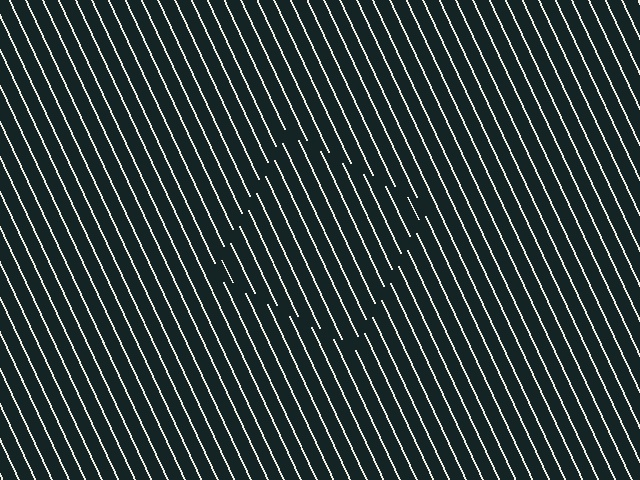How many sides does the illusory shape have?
4 sides — the line-ends trace a square.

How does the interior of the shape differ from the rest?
The interior of the shape contains the same grating, shifted by half a period — the contour is defined by the phase discontinuity where line-ends from the inner and outer gratings abut.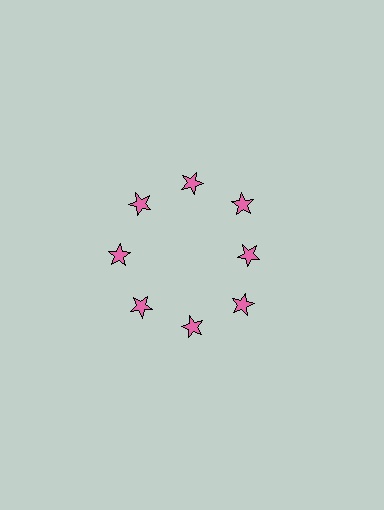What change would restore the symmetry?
The symmetry would be restored by moving it outward, back onto the ring so that all 8 stars sit at equal angles and equal distance from the center.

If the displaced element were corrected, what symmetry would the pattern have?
It would have 8-fold rotational symmetry — the pattern would map onto itself every 45 degrees.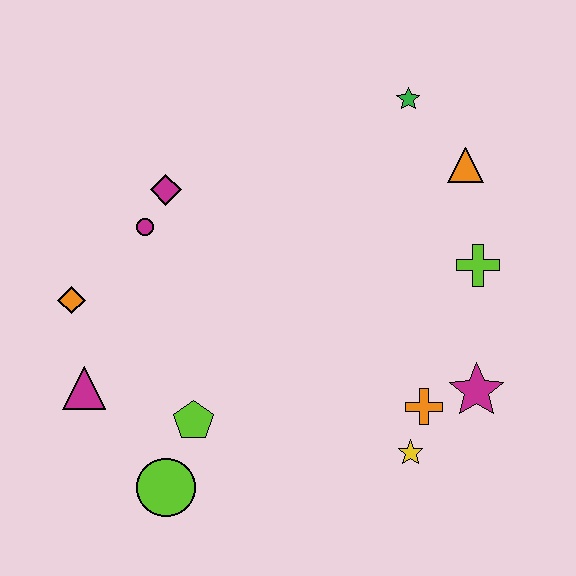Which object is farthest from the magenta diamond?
The magenta star is farthest from the magenta diamond.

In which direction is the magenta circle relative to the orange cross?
The magenta circle is to the left of the orange cross.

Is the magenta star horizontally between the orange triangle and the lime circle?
No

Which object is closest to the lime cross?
The orange triangle is closest to the lime cross.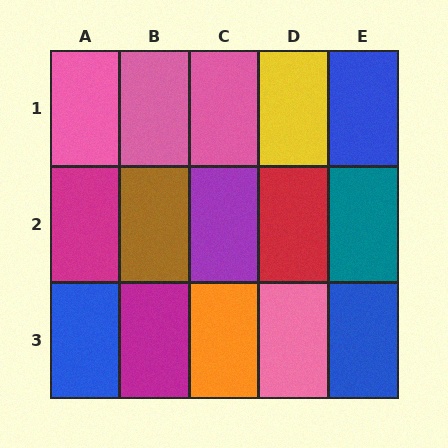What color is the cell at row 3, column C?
Orange.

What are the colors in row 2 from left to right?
Magenta, brown, purple, red, teal.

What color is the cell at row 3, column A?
Blue.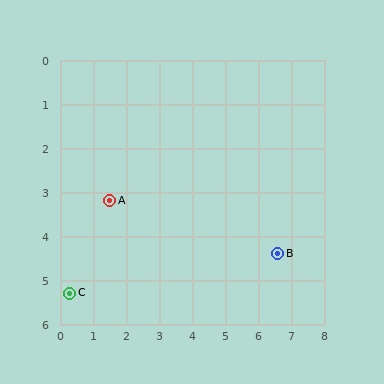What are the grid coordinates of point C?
Point C is at approximately (0.3, 5.3).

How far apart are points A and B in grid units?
Points A and B are about 5.2 grid units apart.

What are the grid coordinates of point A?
Point A is at approximately (1.5, 3.2).